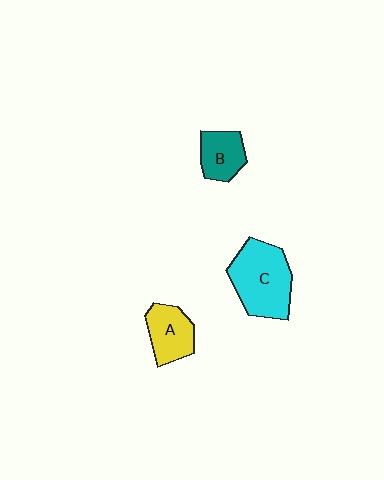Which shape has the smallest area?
Shape B (teal).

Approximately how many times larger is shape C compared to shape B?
Approximately 2.0 times.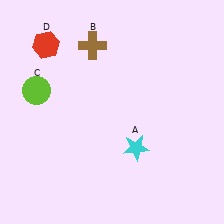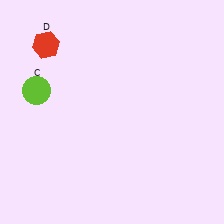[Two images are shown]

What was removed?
The brown cross (B), the cyan star (A) were removed in Image 2.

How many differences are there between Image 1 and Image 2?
There are 2 differences between the two images.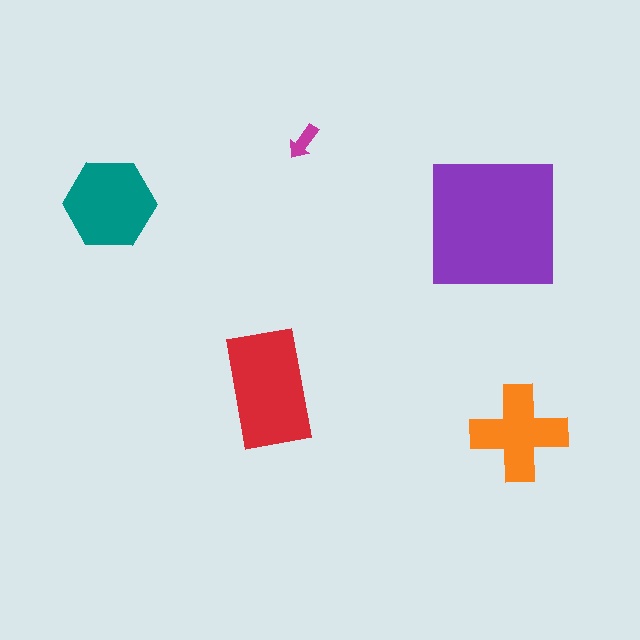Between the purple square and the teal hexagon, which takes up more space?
The purple square.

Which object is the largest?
The purple square.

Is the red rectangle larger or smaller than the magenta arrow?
Larger.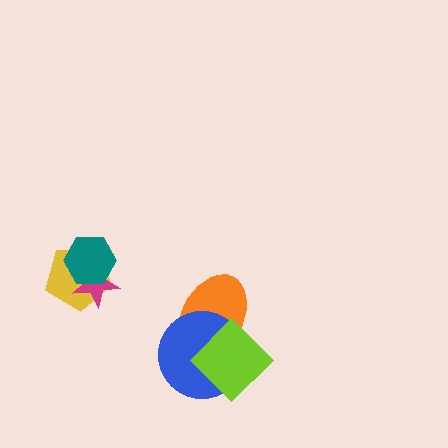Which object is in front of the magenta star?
The teal hexagon is in front of the magenta star.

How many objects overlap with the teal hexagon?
2 objects overlap with the teal hexagon.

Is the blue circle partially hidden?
Yes, it is partially covered by another shape.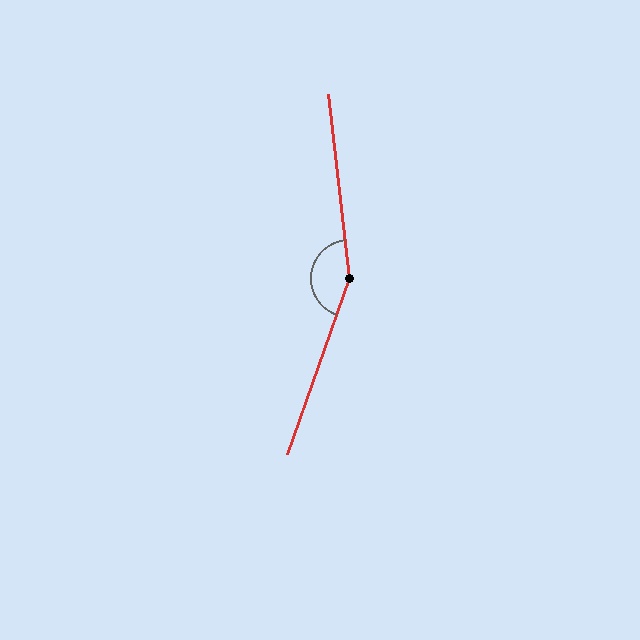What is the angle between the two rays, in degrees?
Approximately 154 degrees.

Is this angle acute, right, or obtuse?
It is obtuse.